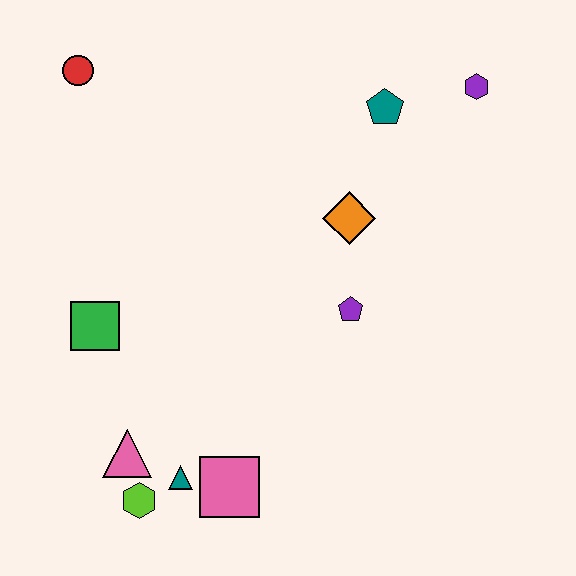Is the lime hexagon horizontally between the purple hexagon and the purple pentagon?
No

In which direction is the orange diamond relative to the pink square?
The orange diamond is above the pink square.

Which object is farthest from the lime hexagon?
The purple hexagon is farthest from the lime hexagon.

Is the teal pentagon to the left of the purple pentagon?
No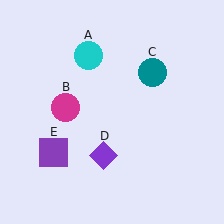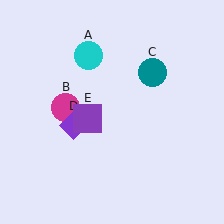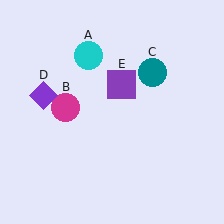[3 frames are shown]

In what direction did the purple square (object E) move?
The purple square (object E) moved up and to the right.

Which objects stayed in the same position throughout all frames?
Cyan circle (object A) and magenta circle (object B) and teal circle (object C) remained stationary.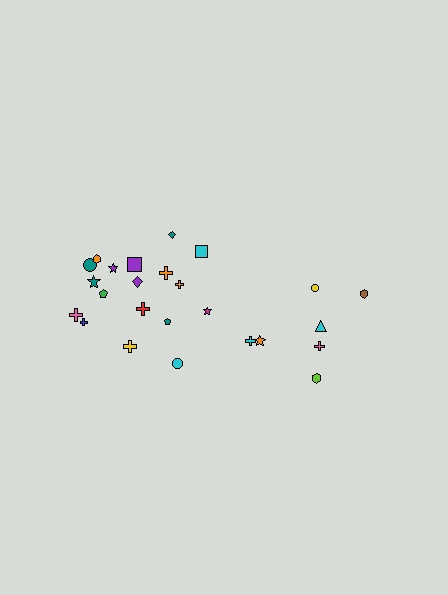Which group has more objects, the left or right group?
The left group.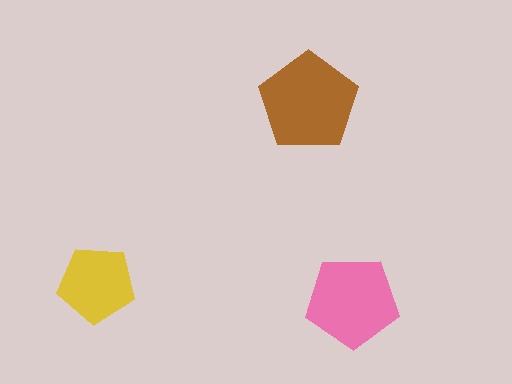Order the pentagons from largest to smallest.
the brown one, the pink one, the yellow one.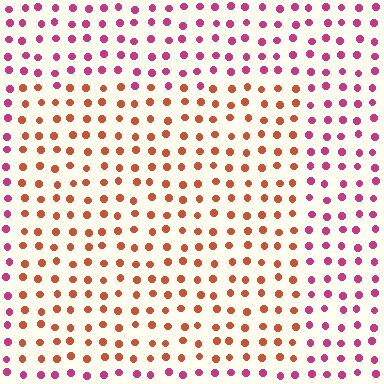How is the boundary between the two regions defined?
The boundary is defined purely by a slight shift in hue (about 44 degrees). Spacing, size, and orientation are identical on both sides.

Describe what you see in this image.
The image is filled with small magenta elements in a uniform arrangement. A rectangle-shaped region is visible where the elements are tinted to a slightly different hue, forming a subtle color boundary.